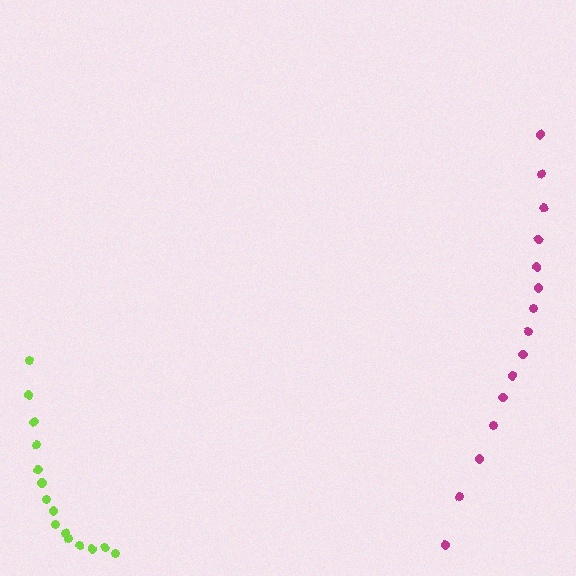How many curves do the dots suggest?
There are 2 distinct paths.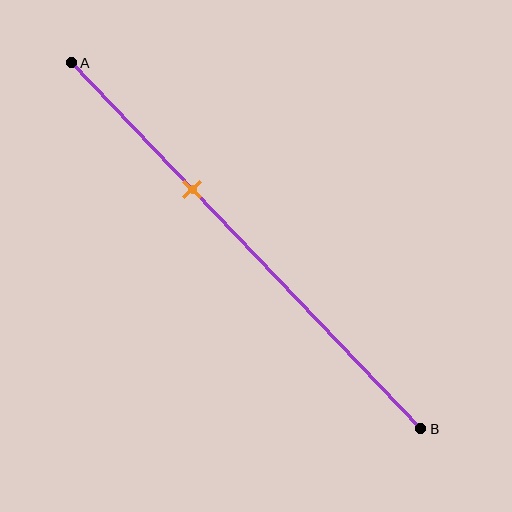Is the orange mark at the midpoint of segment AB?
No, the mark is at about 35% from A, not at the 50% midpoint.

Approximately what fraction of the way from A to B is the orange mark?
The orange mark is approximately 35% of the way from A to B.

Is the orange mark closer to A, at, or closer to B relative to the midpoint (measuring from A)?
The orange mark is closer to point A than the midpoint of segment AB.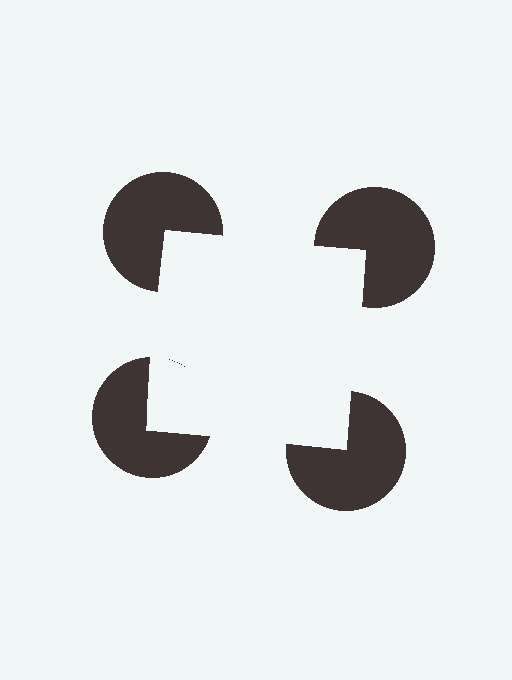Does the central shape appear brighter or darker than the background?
It typically appears slightly brighter than the background, even though no actual brightness change is drawn.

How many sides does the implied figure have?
4 sides.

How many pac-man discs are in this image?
There are 4 — one at each vertex of the illusory square.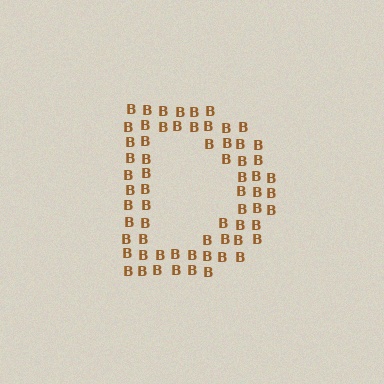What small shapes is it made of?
It is made of small letter B's.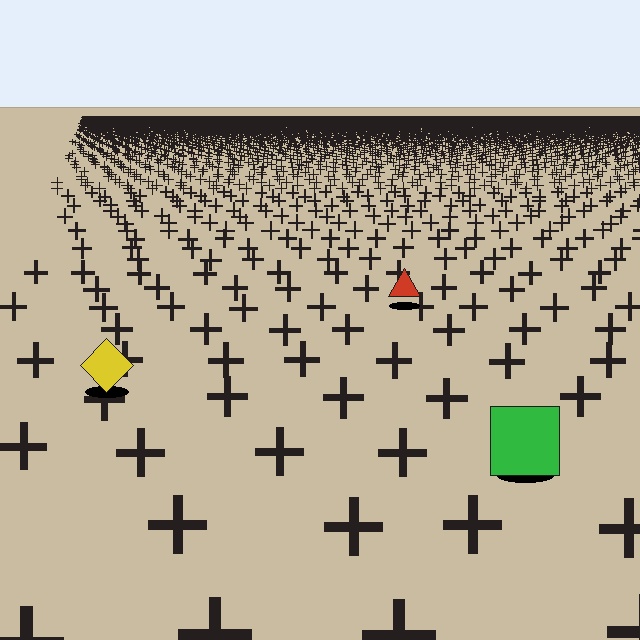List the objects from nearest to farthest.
From nearest to farthest: the green square, the yellow diamond, the red triangle.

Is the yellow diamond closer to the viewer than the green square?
No. The green square is closer — you can tell from the texture gradient: the ground texture is coarser near it.